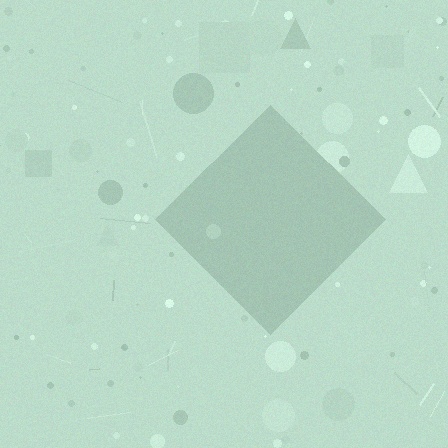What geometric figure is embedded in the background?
A diamond is embedded in the background.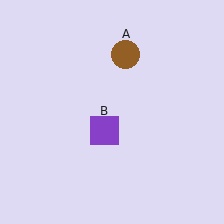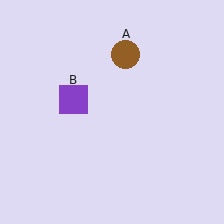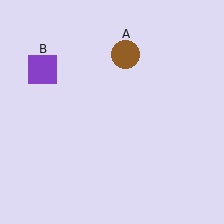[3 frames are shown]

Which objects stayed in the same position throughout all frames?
Brown circle (object A) remained stationary.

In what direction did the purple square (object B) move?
The purple square (object B) moved up and to the left.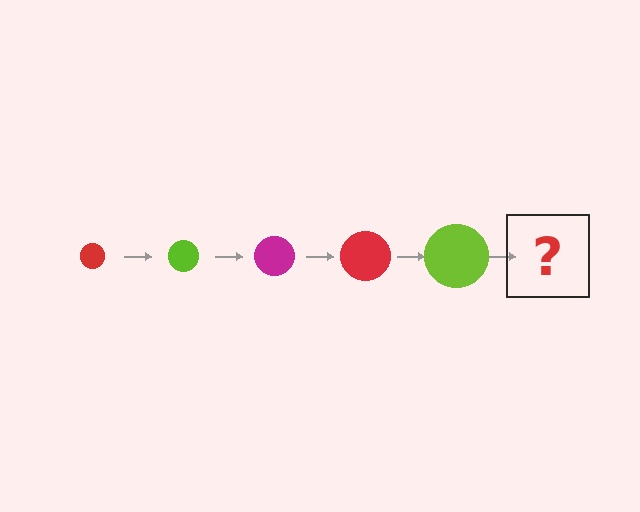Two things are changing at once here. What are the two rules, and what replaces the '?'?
The two rules are that the circle grows larger each step and the color cycles through red, lime, and magenta. The '?' should be a magenta circle, larger than the previous one.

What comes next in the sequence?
The next element should be a magenta circle, larger than the previous one.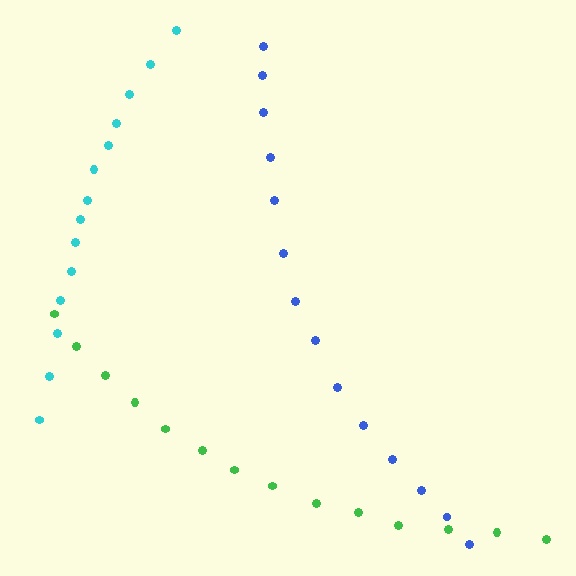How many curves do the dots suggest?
There are 3 distinct paths.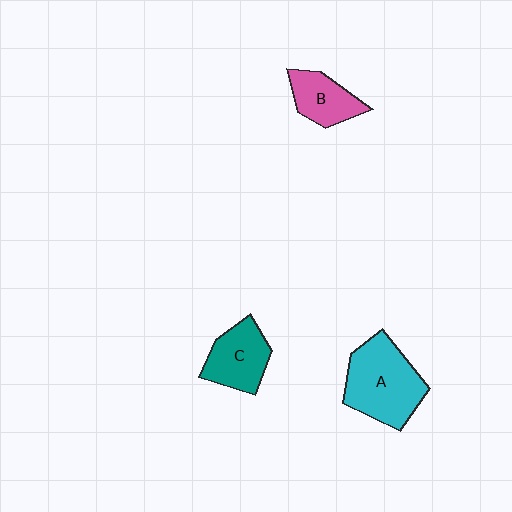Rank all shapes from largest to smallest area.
From largest to smallest: A (cyan), C (teal), B (pink).